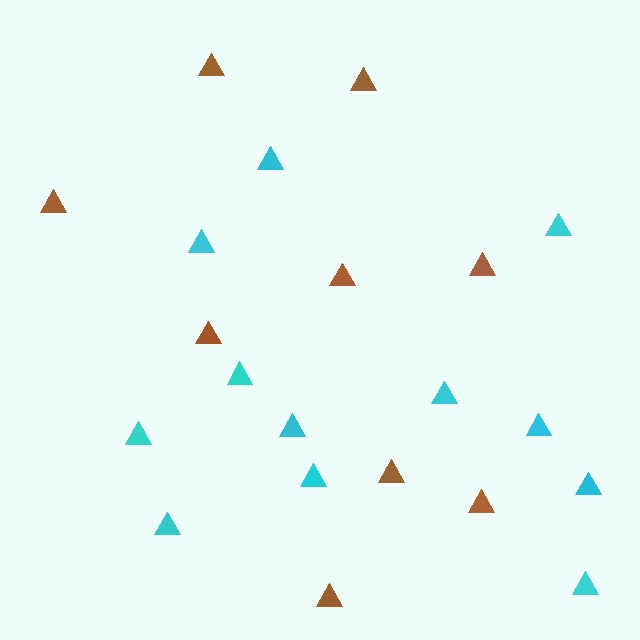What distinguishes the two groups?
There are 2 groups: one group of brown triangles (9) and one group of cyan triangles (12).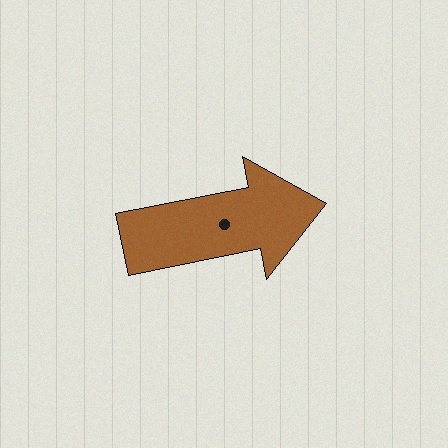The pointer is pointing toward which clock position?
Roughly 3 o'clock.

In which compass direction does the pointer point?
East.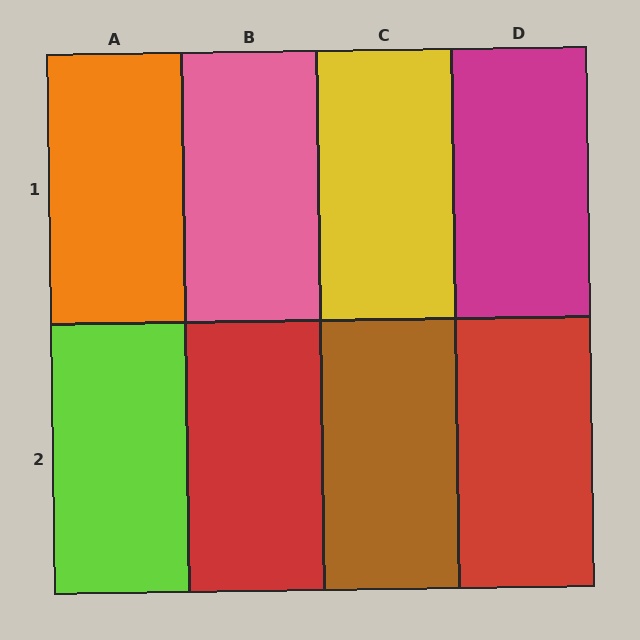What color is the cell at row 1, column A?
Orange.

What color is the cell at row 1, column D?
Magenta.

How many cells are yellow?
1 cell is yellow.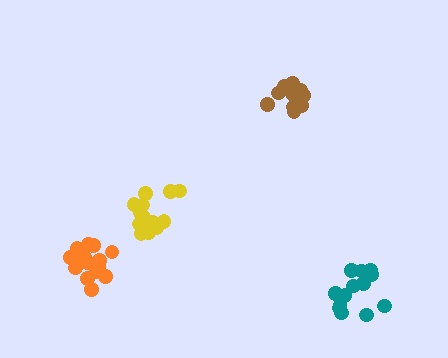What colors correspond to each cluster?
The clusters are colored: brown, yellow, orange, teal.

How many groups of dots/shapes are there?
There are 4 groups.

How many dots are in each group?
Group 1: 16 dots, Group 2: 15 dots, Group 3: 17 dots, Group 4: 14 dots (62 total).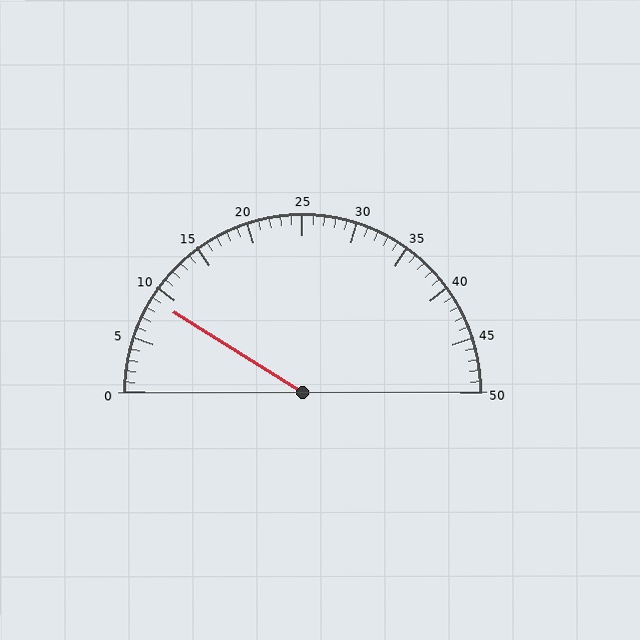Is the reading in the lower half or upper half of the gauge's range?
The reading is in the lower half of the range (0 to 50).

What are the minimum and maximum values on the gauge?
The gauge ranges from 0 to 50.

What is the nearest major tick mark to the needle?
The nearest major tick mark is 10.